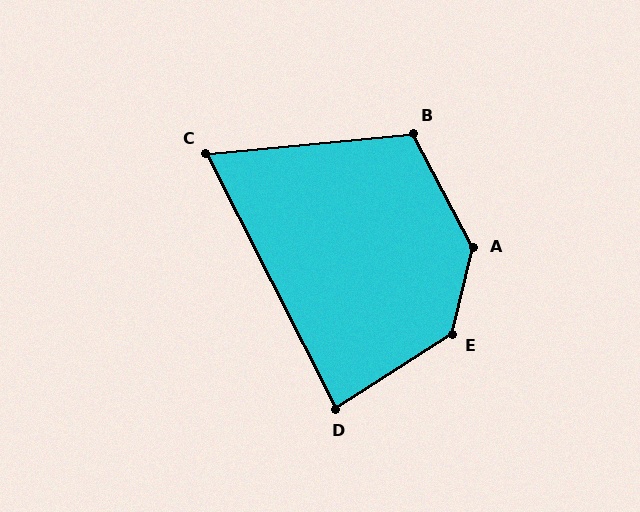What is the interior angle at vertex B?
Approximately 112 degrees (obtuse).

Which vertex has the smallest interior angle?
C, at approximately 68 degrees.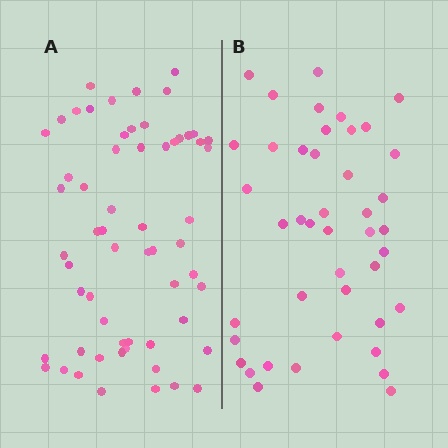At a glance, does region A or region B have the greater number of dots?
Region A (the left region) has more dots.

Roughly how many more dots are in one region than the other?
Region A has approximately 15 more dots than region B.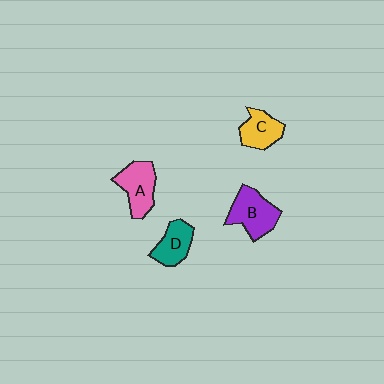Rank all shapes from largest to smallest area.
From largest to smallest: B (purple), A (pink), D (teal), C (yellow).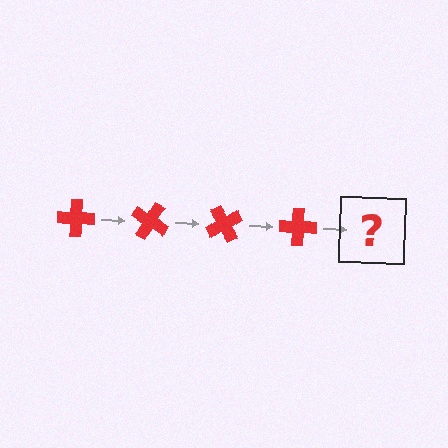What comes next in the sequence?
The next element should be a red cross rotated 120 degrees.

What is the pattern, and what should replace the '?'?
The pattern is that the cross rotates 30 degrees each step. The '?' should be a red cross rotated 120 degrees.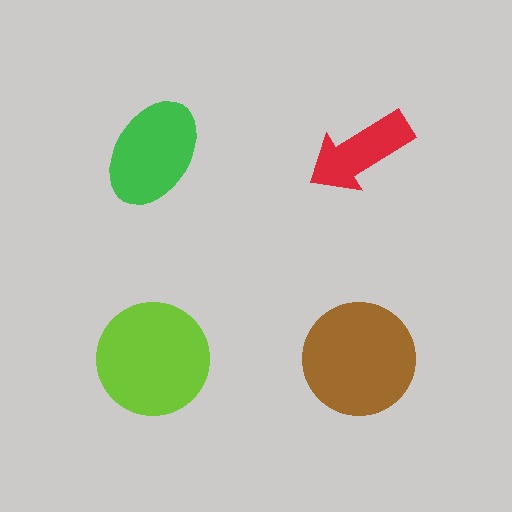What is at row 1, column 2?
A red arrow.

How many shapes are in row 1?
2 shapes.